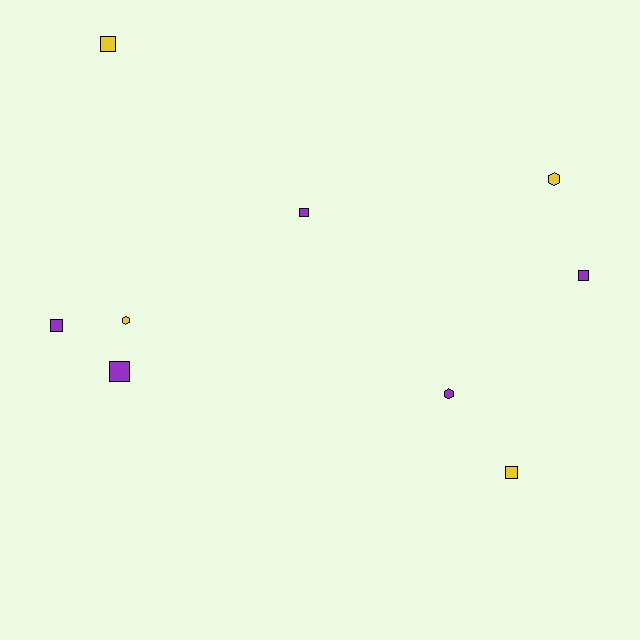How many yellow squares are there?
There are 2 yellow squares.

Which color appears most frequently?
Purple, with 5 objects.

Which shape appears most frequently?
Square, with 6 objects.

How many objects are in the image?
There are 9 objects.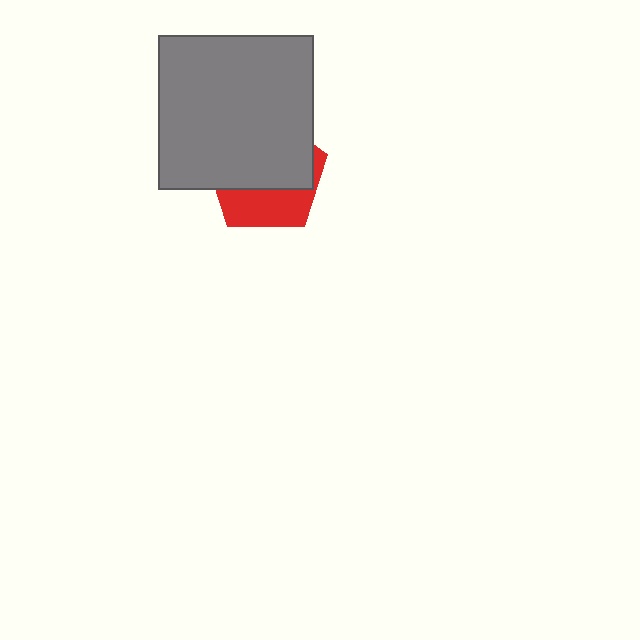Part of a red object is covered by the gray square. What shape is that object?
It is a pentagon.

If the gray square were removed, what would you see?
You would see the complete red pentagon.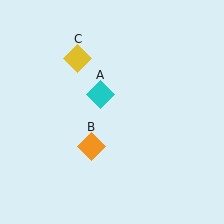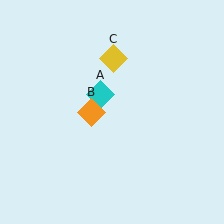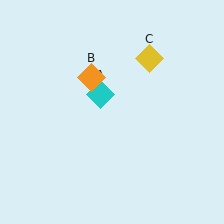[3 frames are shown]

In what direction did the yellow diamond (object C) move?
The yellow diamond (object C) moved right.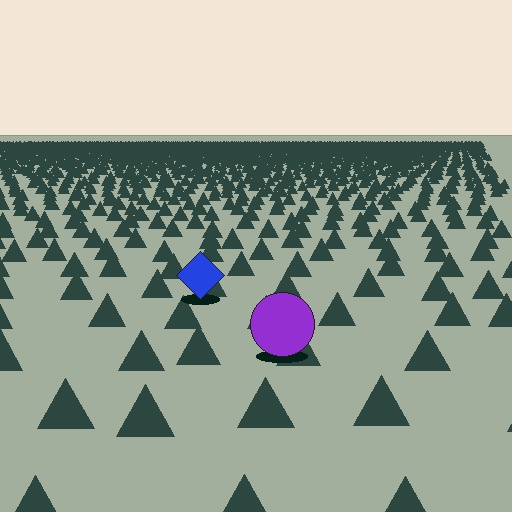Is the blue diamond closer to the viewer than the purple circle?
No. The purple circle is closer — you can tell from the texture gradient: the ground texture is coarser near it.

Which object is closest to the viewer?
The purple circle is closest. The texture marks near it are larger and more spread out.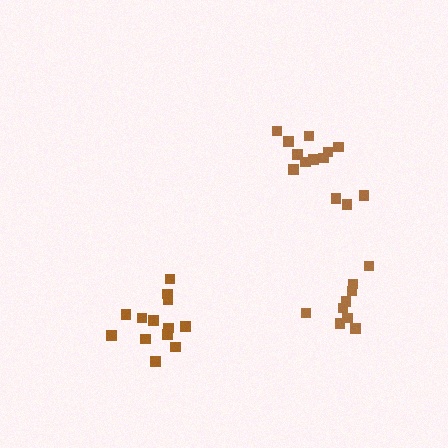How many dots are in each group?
Group 1: 13 dots, Group 2: 9 dots, Group 3: 13 dots (35 total).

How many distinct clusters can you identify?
There are 3 distinct clusters.